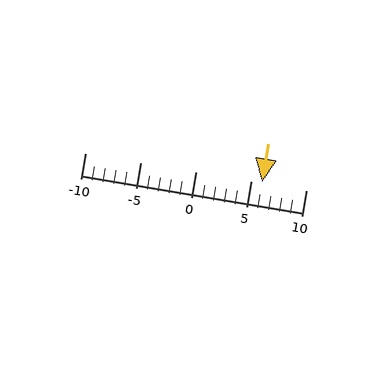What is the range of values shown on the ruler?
The ruler shows values from -10 to 10.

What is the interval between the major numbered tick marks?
The major tick marks are spaced 5 units apart.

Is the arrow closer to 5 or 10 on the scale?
The arrow is closer to 5.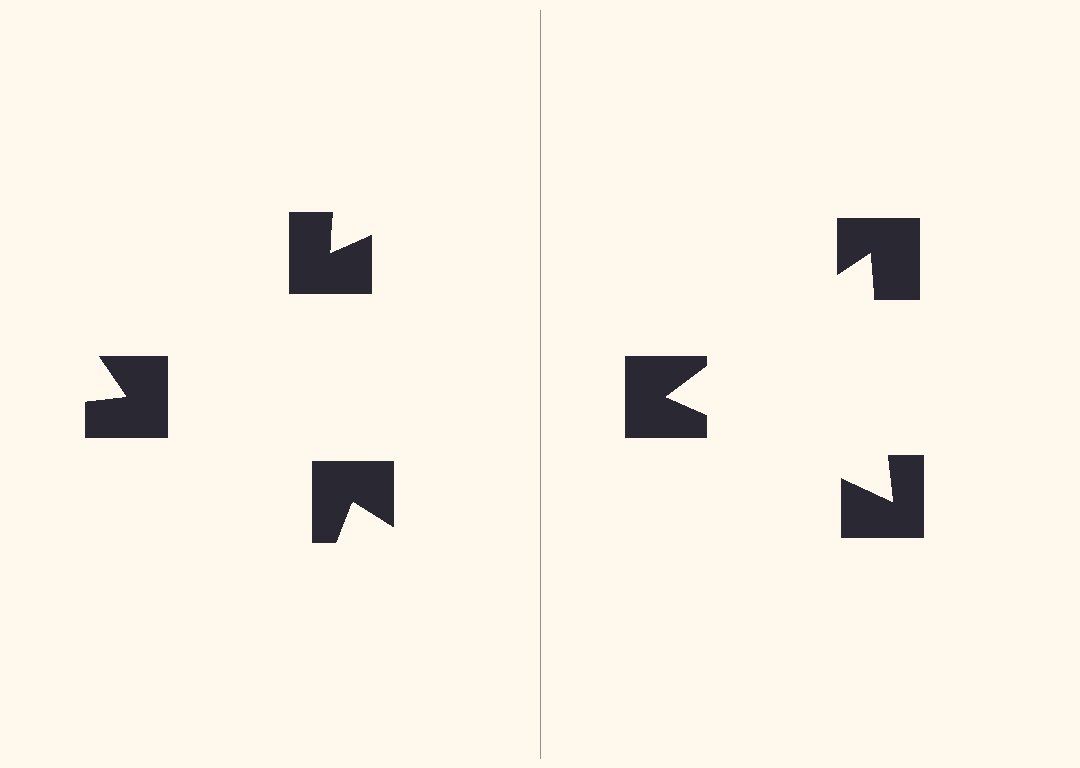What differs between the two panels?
The notched squares are positioned identically on both sides; only the wedge orientations differ. On the right they align to a triangle; on the left they are misaligned.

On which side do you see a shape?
An illusory triangle appears on the right side. On the left side the wedge cuts are rotated, so no coherent shape forms.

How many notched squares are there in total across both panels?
6 — 3 on each side.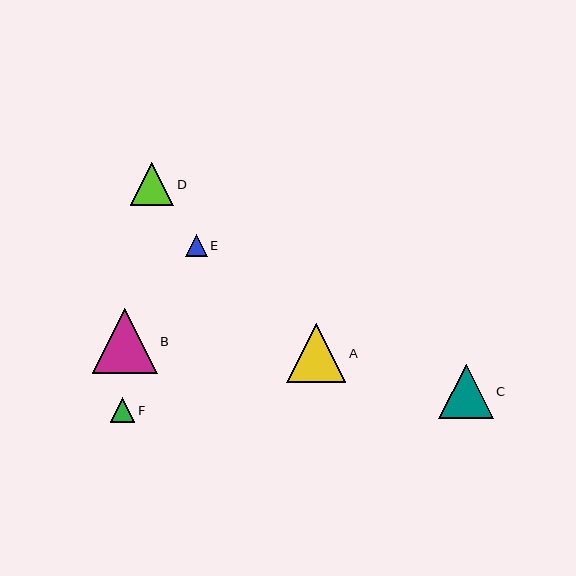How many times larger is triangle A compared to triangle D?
Triangle A is approximately 1.4 times the size of triangle D.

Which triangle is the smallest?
Triangle E is the smallest with a size of approximately 22 pixels.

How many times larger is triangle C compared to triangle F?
Triangle C is approximately 2.2 times the size of triangle F.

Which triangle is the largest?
Triangle B is the largest with a size of approximately 65 pixels.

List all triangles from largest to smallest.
From largest to smallest: B, A, C, D, F, E.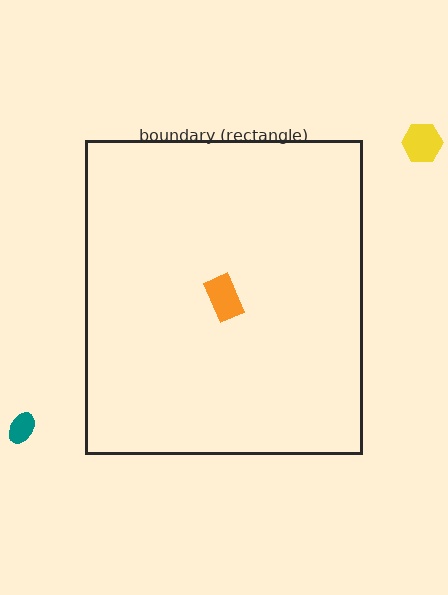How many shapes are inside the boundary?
1 inside, 2 outside.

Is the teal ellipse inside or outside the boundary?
Outside.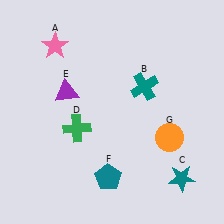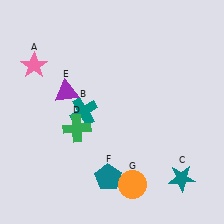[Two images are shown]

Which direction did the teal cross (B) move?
The teal cross (B) moved left.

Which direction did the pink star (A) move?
The pink star (A) moved left.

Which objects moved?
The objects that moved are: the pink star (A), the teal cross (B), the orange circle (G).